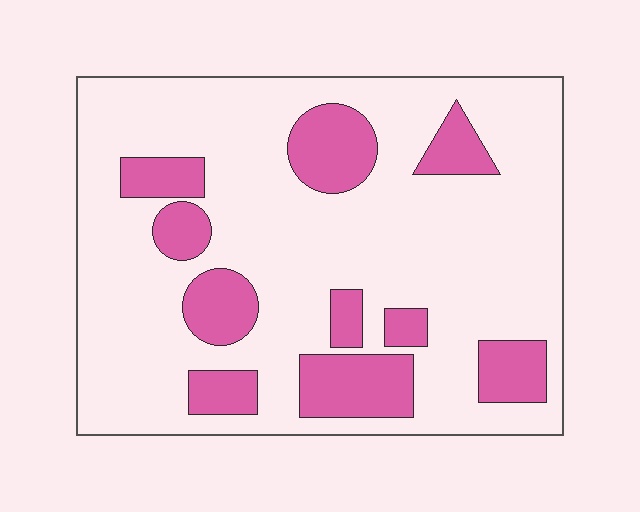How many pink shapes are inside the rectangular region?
10.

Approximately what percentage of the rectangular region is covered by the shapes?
Approximately 20%.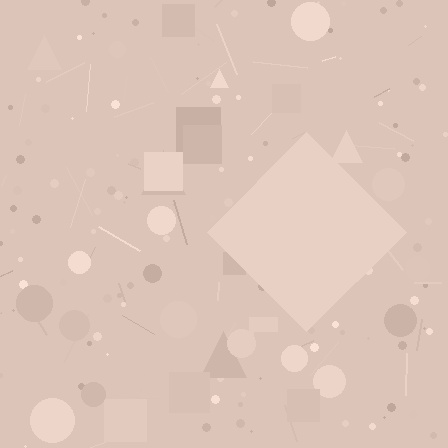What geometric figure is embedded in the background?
A diamond is embedded in the background.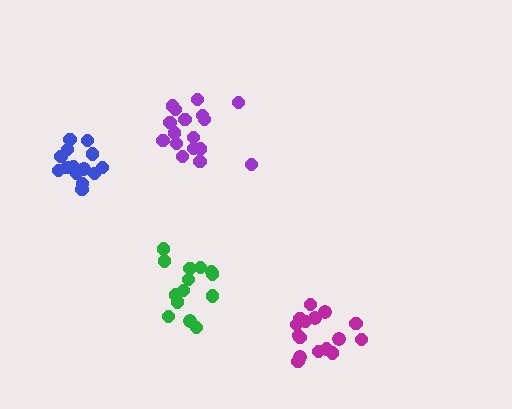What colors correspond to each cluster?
The clusters are colored: purple, green, magenta, blue.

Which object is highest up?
The purple cluster is topmost.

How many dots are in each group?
Group 1: 17 dots, Group 2: 14 dots, Group 3: 16 dots, Group 4: 14 dots (61 total).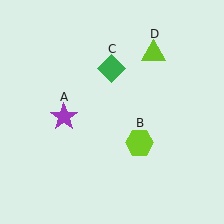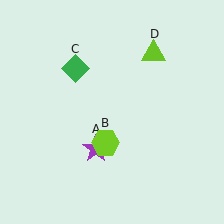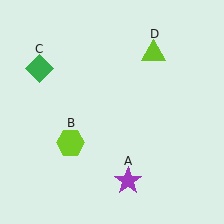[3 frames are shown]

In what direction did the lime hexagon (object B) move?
The lime hexagon (object B) moved left.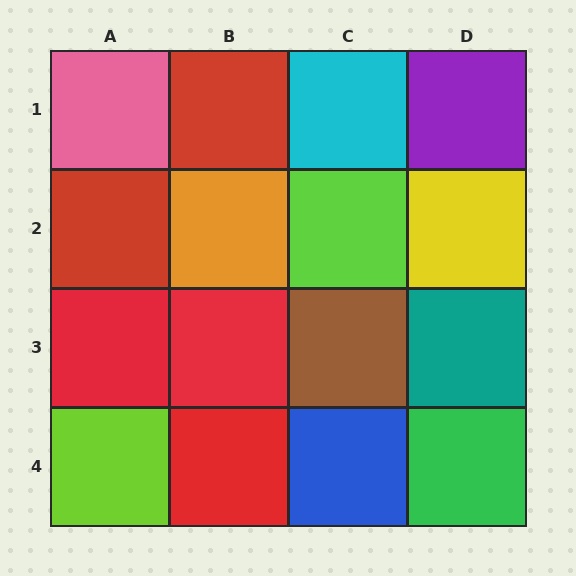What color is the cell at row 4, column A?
Lime.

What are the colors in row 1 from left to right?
Pink, red, cyan, purple.